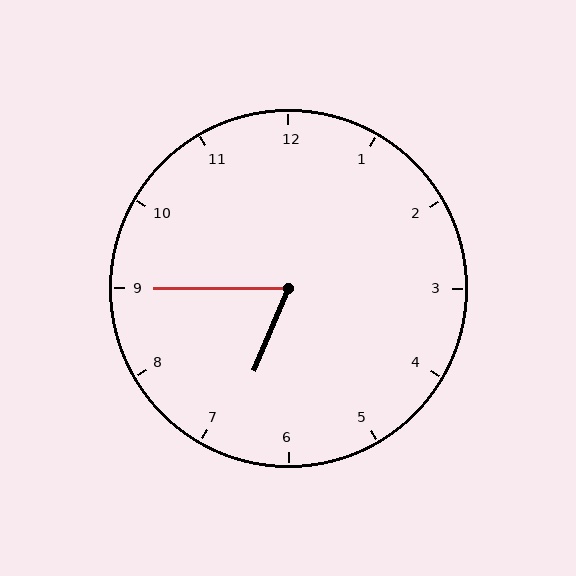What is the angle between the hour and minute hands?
Approximately 68 degrees.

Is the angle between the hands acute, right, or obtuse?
It is acute.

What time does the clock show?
6:45.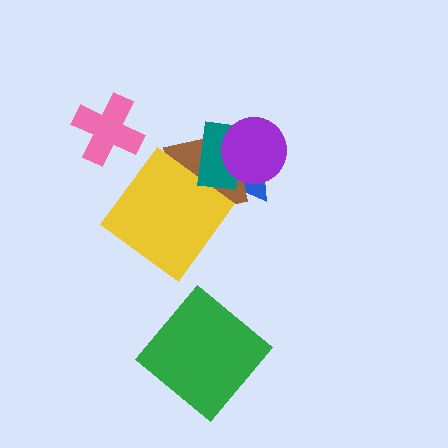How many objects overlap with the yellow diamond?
1 object overlaps with the yellow diamond.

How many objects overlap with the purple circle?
3 objects overlap with the purple circle.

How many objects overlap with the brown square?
4 objects overlap with the brown square.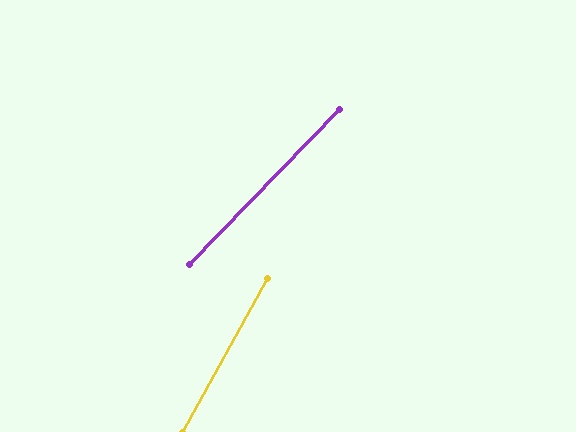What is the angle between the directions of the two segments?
Approximately 15 degrees.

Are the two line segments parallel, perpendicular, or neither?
Neither parallel nor perpendicular — they differ by about 15°.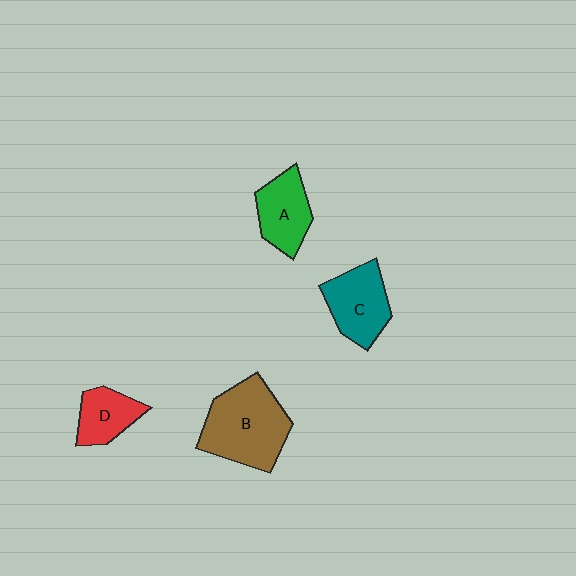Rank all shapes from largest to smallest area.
From largest to smallest: B (brown), C (teal), A (green), D (red).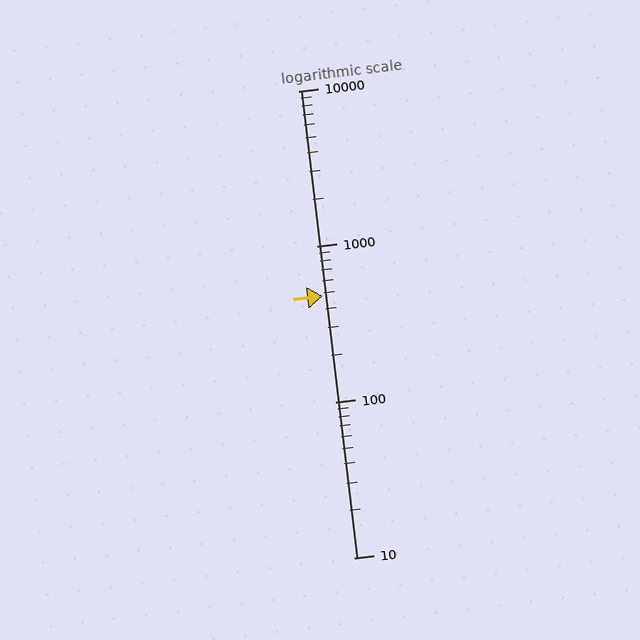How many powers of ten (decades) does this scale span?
The scale spans 3 decades, from 10 to 10000.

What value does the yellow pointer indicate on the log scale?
The pointer indicates approximately 480.